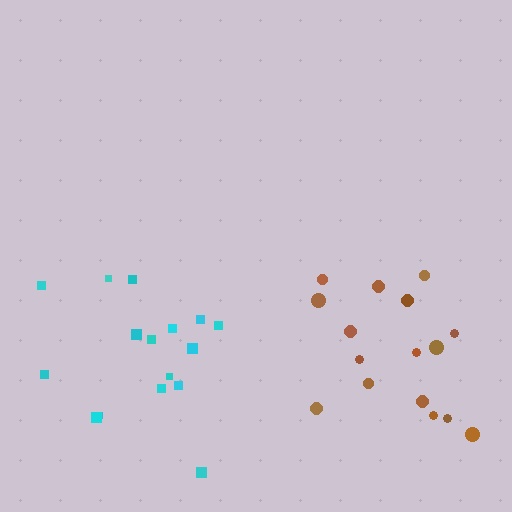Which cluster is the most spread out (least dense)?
Brown.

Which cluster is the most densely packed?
Cyan.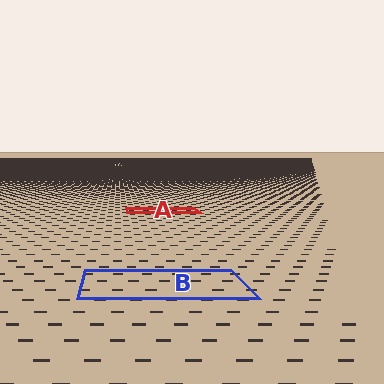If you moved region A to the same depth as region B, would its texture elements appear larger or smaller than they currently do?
They would appear larger. At a closer depth, the same texture elements are projected at a bigger on-screen size.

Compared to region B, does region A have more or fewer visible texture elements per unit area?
Region A has more texture elements per unit area — they are packed more densely because it is farther away.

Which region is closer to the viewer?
Region B is closer. The texture elements there are larger and more spread out.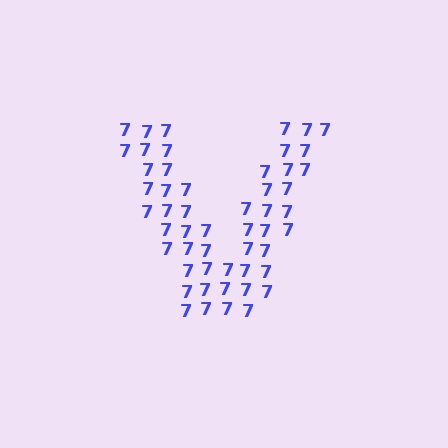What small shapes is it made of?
It is made of small digit 7's.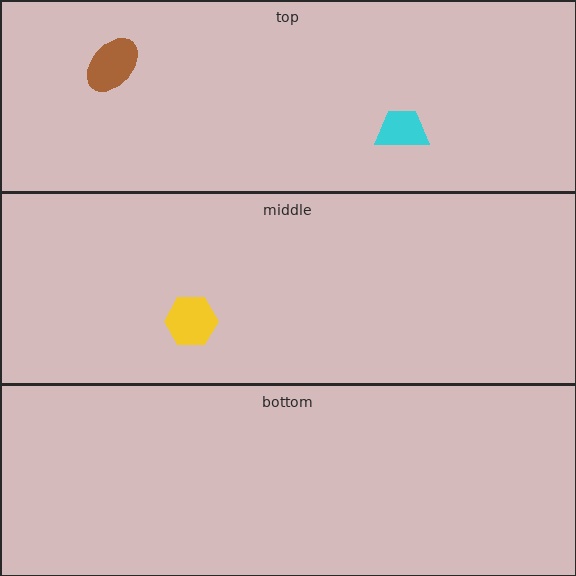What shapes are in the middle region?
The yellow hexagon.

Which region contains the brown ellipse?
The top region.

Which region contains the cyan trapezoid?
The top region.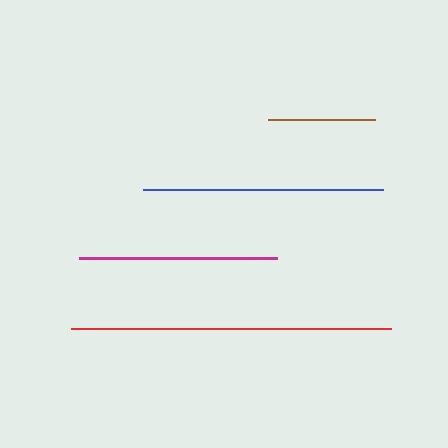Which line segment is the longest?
The red line is the longest at approximately 320 pixels.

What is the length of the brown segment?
The brown segment is approximately 107 pixels long.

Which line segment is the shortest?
The brown line is the shortest at approximately 107 pixels.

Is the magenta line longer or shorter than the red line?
The red line is longer than the magenta line.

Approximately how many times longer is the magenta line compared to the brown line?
The magenta line is approximately 1.8 times the length of the brown line.